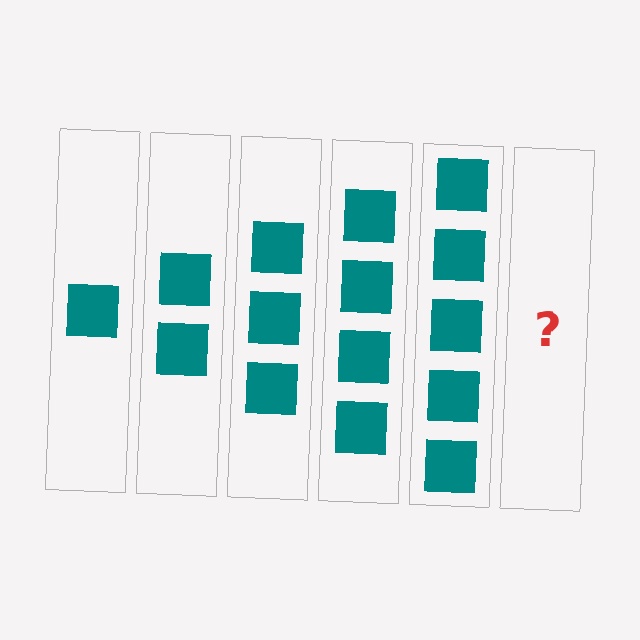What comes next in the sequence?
The next element should be 6 squares.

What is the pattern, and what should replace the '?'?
The pattern is that each step adds one more square. The '?' should be 6 squares.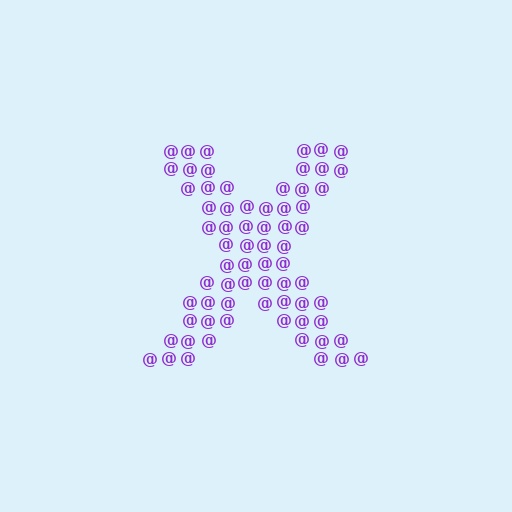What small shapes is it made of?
It is made of small at signs.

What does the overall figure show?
The overall figure shows the letter X.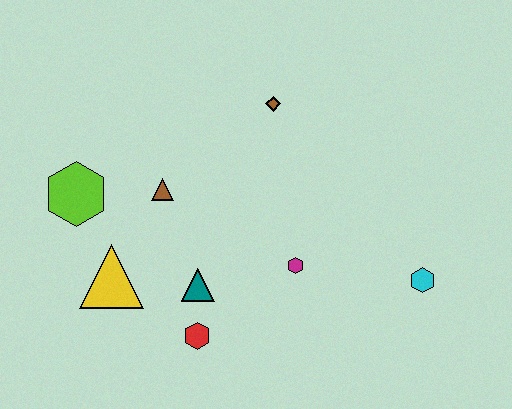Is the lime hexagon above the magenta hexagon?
Yes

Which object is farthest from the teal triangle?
The cyan hexagon is farthest from the teal triangle.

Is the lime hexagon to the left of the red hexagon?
Yes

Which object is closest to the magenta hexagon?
The teal triangle is closest to the magenta hexagon.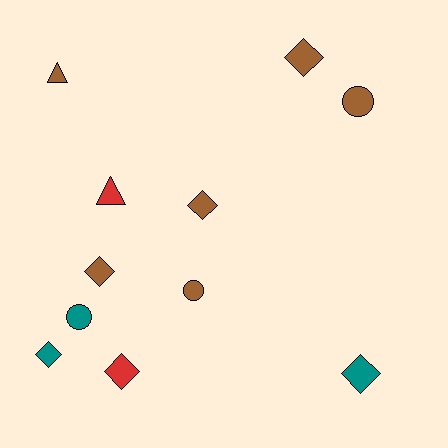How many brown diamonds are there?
There are 3 brown diamonds.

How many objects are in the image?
There are 11 objects.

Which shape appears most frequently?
Diamond, with 6 objects.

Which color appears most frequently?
Brown, with 6 objects.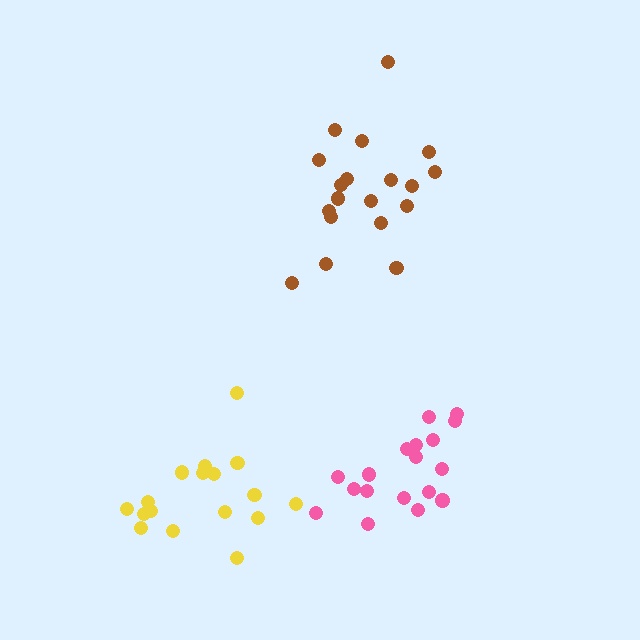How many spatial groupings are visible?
There are 3 spatial groupings.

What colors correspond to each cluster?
The clusters are colored: pink, brown, yellow.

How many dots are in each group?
Group 1: 18 dots, Group 2: 19 dots, Group 3: 17 dots (54 total).